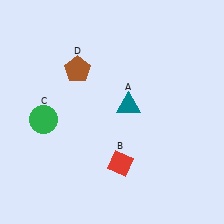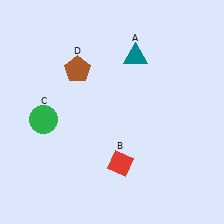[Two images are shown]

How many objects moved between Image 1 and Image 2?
1 object moved between the two images.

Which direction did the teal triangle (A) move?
The teal triangle (A) moved up.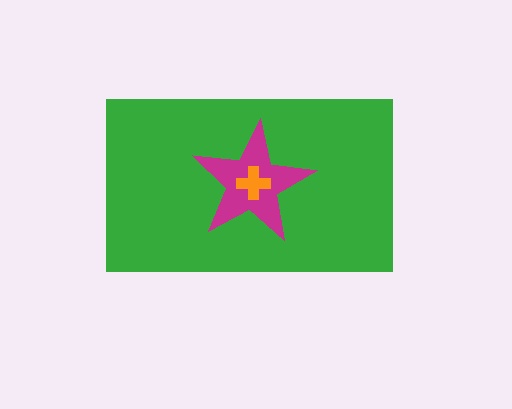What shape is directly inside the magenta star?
The orange cross.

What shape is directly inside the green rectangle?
The magenta star.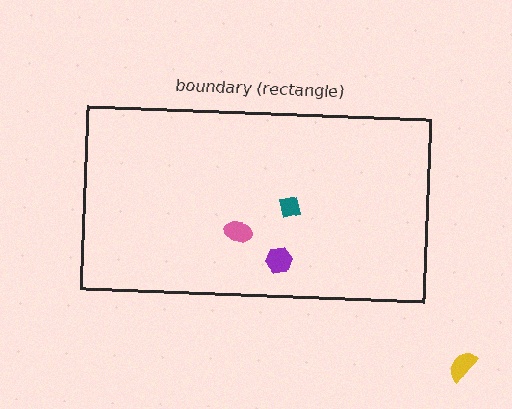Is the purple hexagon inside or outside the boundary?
Inside.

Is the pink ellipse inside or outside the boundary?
Inside.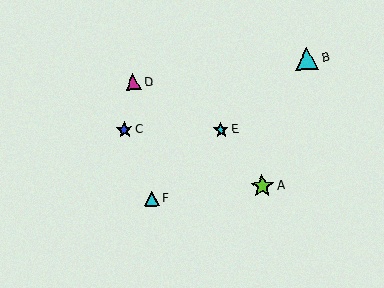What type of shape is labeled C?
Shape C is a blue star.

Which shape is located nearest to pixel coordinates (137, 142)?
The blue star (labeled C) at (124, 130) is nearest to that location.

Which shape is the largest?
The lime star (labeled A) is the largest.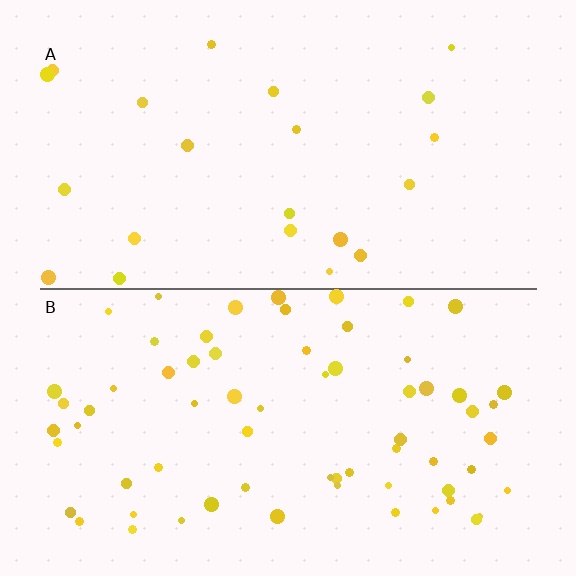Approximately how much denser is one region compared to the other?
Approximately 3.1× — region B over region A.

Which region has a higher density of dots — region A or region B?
B (the bottom).